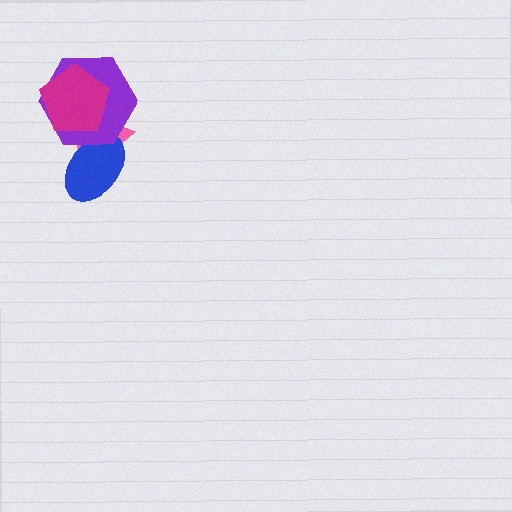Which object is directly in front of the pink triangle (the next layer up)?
The blue ellipse is directly in front of the pink triangle.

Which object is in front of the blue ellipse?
The purple hexagon is in front of the blue ellipse.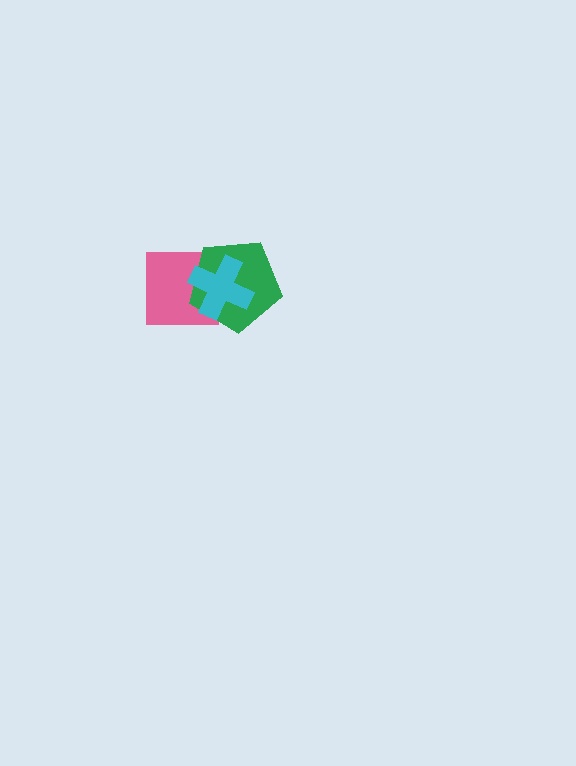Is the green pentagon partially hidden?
Yes, it is partially covered by another shape.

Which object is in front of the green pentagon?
The cyan cross is in front of the green pentagon.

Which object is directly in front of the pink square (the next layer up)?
The green pentagon is directly in front of the pink square.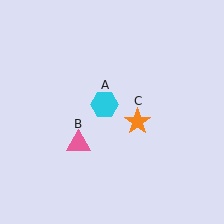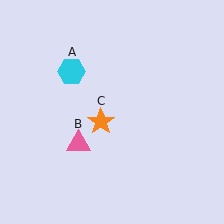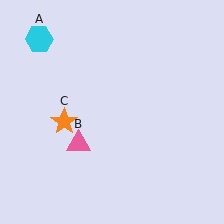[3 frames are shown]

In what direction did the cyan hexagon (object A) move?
The cyan hexagon (object A) moved up and to the left.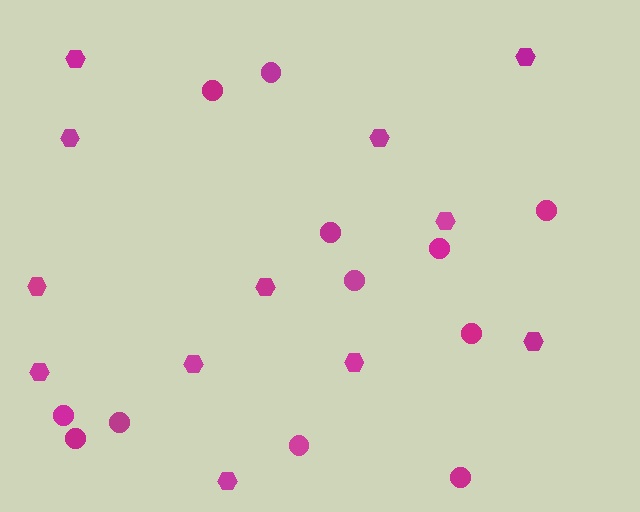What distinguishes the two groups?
There are 2 groups: one group of circles (12) and one group of hexagons (12).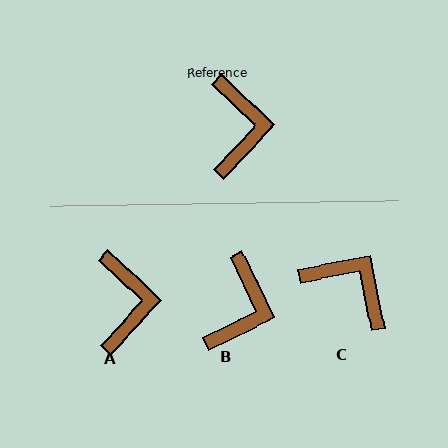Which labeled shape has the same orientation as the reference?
A.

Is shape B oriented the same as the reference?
No, it is off by about 21 degrees.